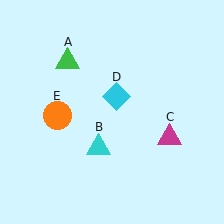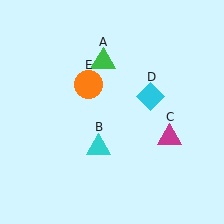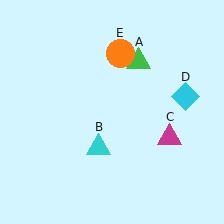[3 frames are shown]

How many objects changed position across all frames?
3 objects changed position: green triangle (object A), cyan diamond (object D), orange circle (object E).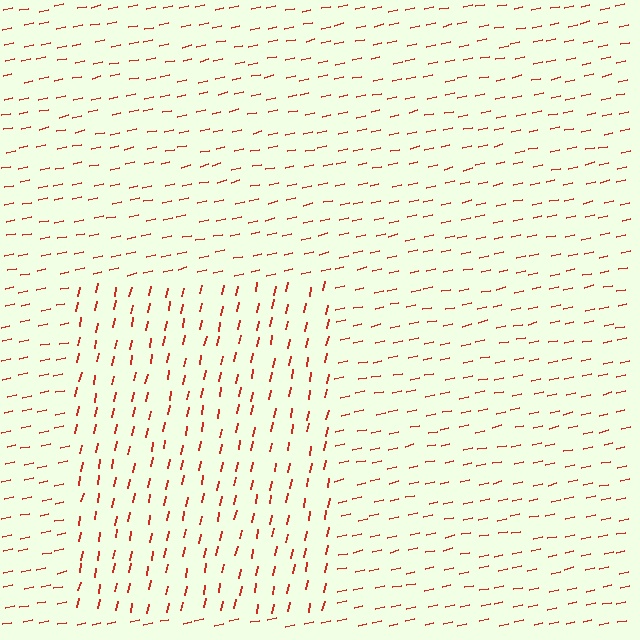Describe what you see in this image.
The image is filled with small red line segments. A rectangle region in the image has lines oriented differently from the surrounding lines, creating a visible texture boundary.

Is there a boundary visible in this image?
Yes, there is a texture boundary formed by a change in line orientation.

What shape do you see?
I see a rectangle.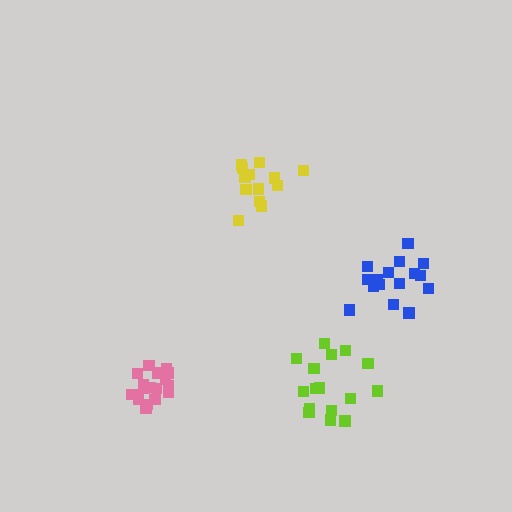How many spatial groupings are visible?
There are 4 spatial groupings.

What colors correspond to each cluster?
The clusters are colored: blue, lime, pink, yellow.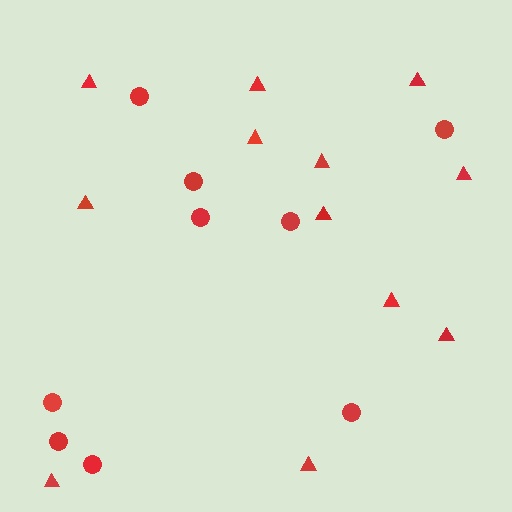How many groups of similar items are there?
There are 2 groups: one group of circles (9) and one group of triangles (12).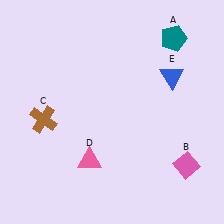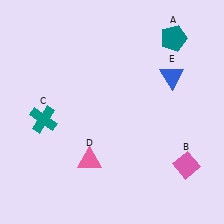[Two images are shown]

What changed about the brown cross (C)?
In Image 1, C is brown. In Image 2, it changed to teal.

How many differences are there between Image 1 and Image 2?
There is 1 difference between the two images.